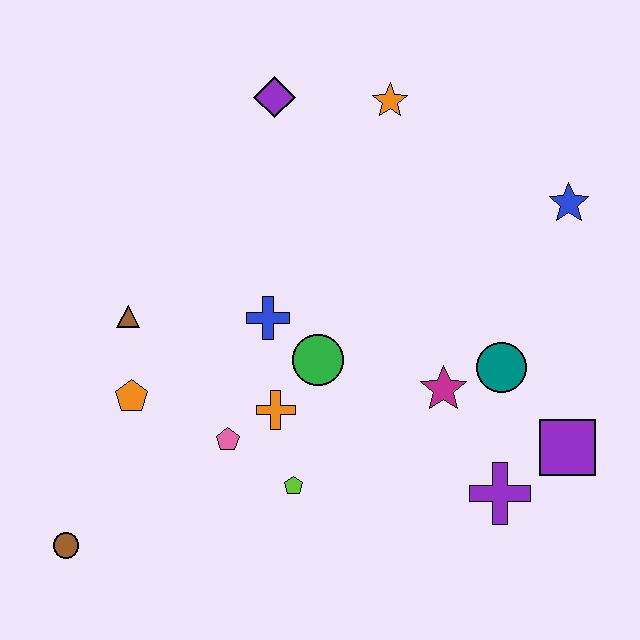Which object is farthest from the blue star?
The brown circle is farthest from the blue star.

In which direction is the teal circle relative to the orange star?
The teal circle is below the orange star.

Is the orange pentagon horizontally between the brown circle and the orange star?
Yes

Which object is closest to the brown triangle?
The orange pentagon is closest to the brown triangle.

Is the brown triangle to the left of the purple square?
Yes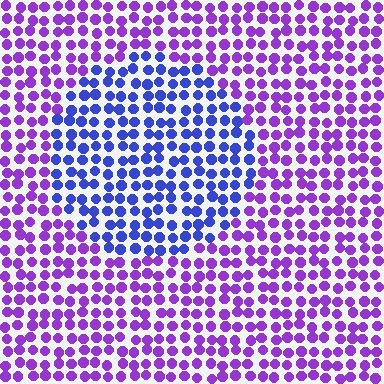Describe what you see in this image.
The image is filled with small purple elements in a uniform arrangement. A circle-shaped region is visible where the elements are tinted to a slightly different hue, forming a subtle color boundary.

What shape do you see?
I see a circle.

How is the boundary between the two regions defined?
The boundary is defined purely by a slight shift in hue (about 44 degrees). Spacing, size, and orientation are identical on both sides.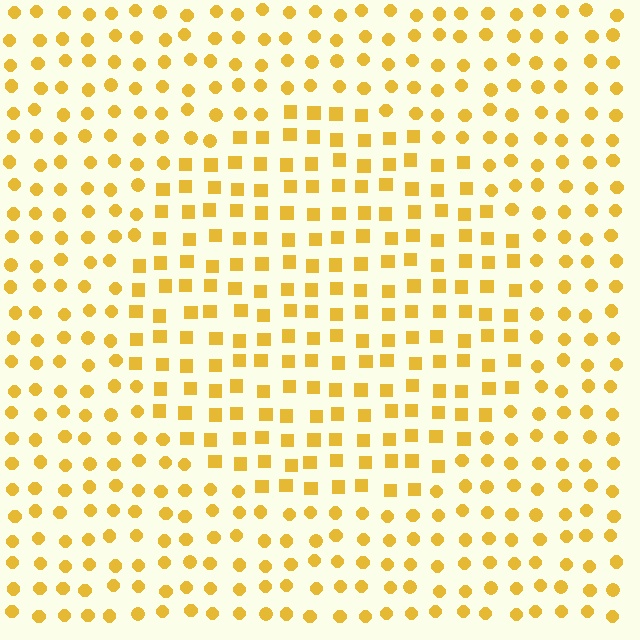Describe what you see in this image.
The image is filled with small yellow elements arranged in a uniform grid. A circle-shaped region contains squares, while the surrounding area contains circles. The boundary is defined purely by the change in element shape.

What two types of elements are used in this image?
The image uses squares inside the circle region and circles outside it.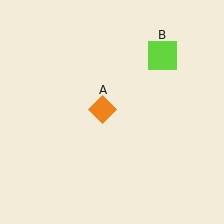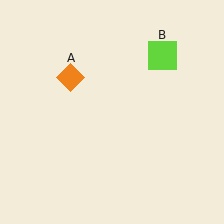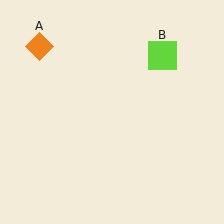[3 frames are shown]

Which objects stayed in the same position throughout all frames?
Lime square (object B) remained stationary.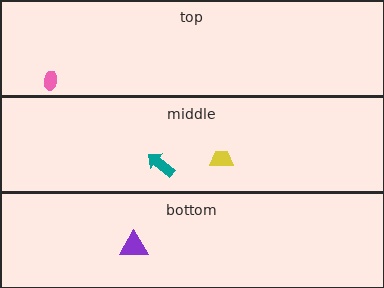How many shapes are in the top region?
1.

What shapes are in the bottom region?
The purple triangle.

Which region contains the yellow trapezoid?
The middle region.